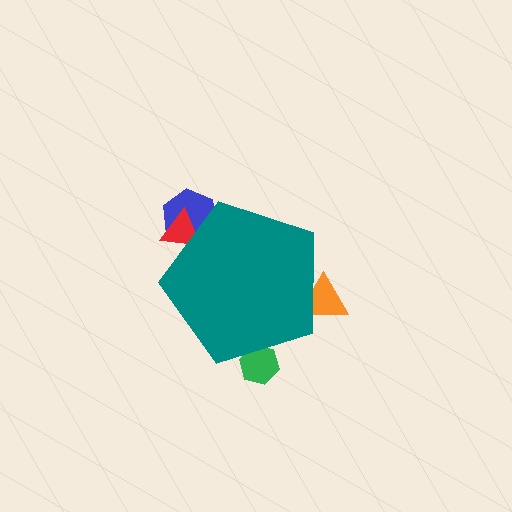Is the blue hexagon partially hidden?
Yes, the blue hexagon is partially hidden behind the teal pentagon.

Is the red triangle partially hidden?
Yes, the red triangle is partially hidden behind the teal pentagon.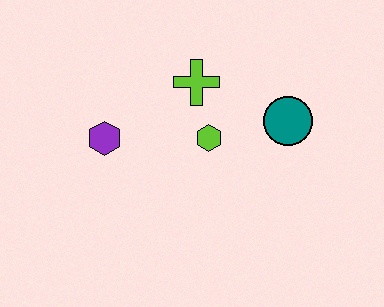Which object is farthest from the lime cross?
The purple hexagon is farthest from the lime cross.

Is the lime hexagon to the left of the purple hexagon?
No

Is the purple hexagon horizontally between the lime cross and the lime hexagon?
No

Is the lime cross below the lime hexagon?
No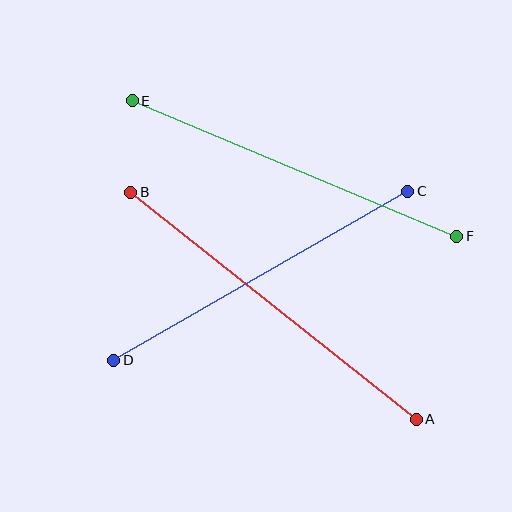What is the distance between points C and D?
The distance is approximately 339 pixels.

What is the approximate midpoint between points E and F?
The midpoint is at approximately (294, 169) pixels.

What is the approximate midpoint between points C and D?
The midpoint is at approximately (261, 276) pixels.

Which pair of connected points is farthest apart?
Points A and B are farthest apart.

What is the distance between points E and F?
The distance is approximately 352 pixels.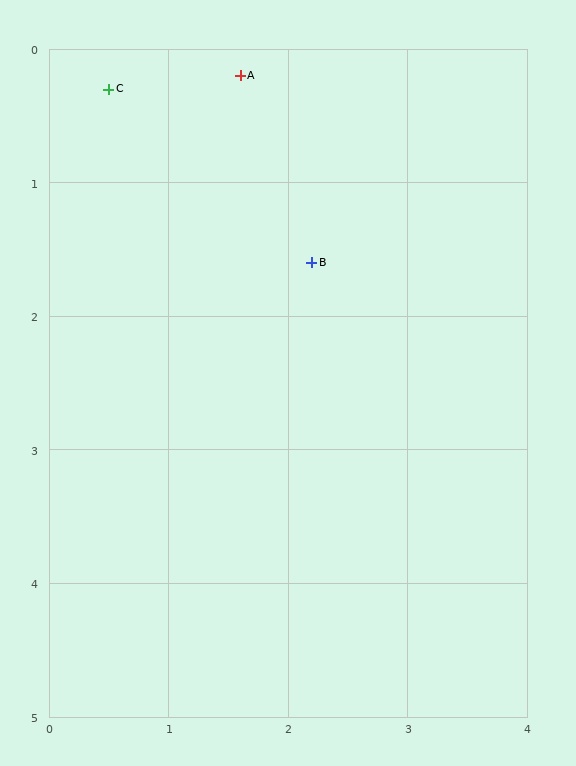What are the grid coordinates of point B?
Point B is at approximately (2.2, 1.6).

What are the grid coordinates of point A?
Point A is at approximately (1.6, 0.2).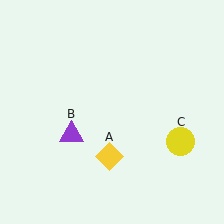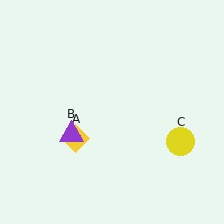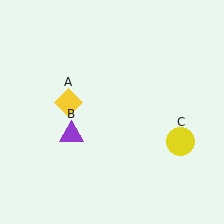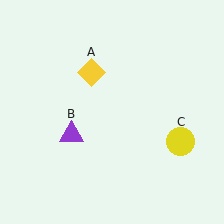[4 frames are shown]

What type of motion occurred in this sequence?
The yellow diamond (object A) rotated clockwise around the center of the scene.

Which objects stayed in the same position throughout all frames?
Purple triangle (object B) and yellow circle (object C) remained stationary.